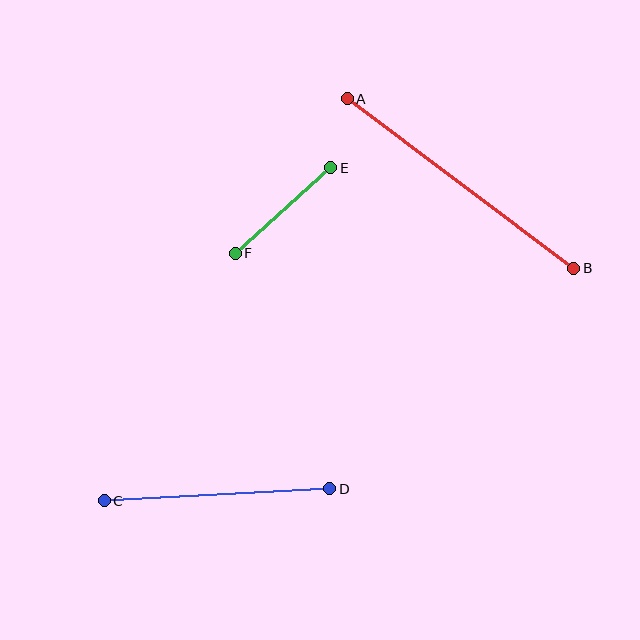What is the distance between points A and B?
The distance is approximately 283 pixels.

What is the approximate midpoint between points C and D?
The midpoint is at approximately (217, 495) pixels.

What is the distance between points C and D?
The distance is approximately 226 pixels.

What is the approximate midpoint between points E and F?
The midpoint is at approximately (283, 211) pixels.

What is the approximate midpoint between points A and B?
The midpoint is at approximately (461, 183) pixels.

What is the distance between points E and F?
The distance is approximately 128 pixels.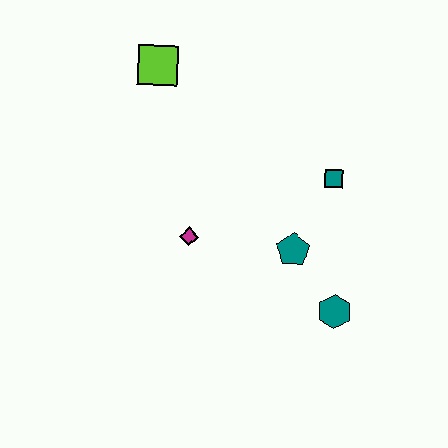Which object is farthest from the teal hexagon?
The lime square is farthest from the teal hexagon.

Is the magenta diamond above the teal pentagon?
Yes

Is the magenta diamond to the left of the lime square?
No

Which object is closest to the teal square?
The teal pentagon is closest to the teal square.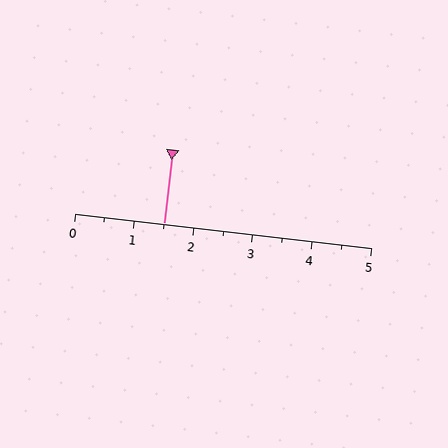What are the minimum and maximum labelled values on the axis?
The axis runs from 0 to 5.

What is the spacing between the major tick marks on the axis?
The major ticks are spaced 1 apart.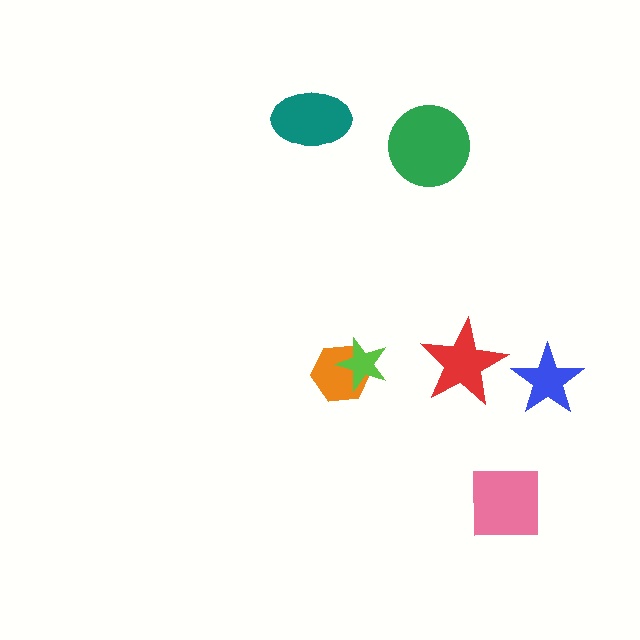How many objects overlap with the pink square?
0 objects overlap with the pink square.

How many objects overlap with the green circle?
0 objects overlap with the green circle.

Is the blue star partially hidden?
No, no other shape covers it.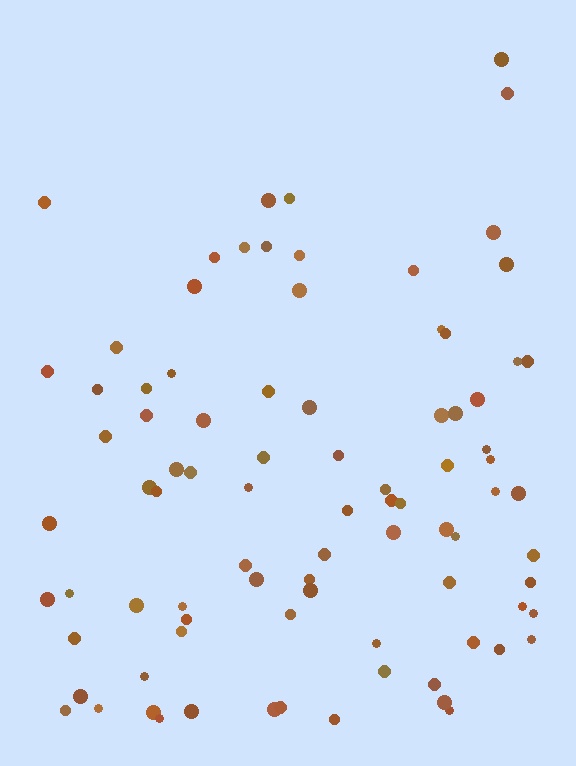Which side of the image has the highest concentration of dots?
The bottom.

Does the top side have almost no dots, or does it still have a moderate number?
Still a moderate number, just noticeably fewer than the bottom.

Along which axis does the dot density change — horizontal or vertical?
Vertical.